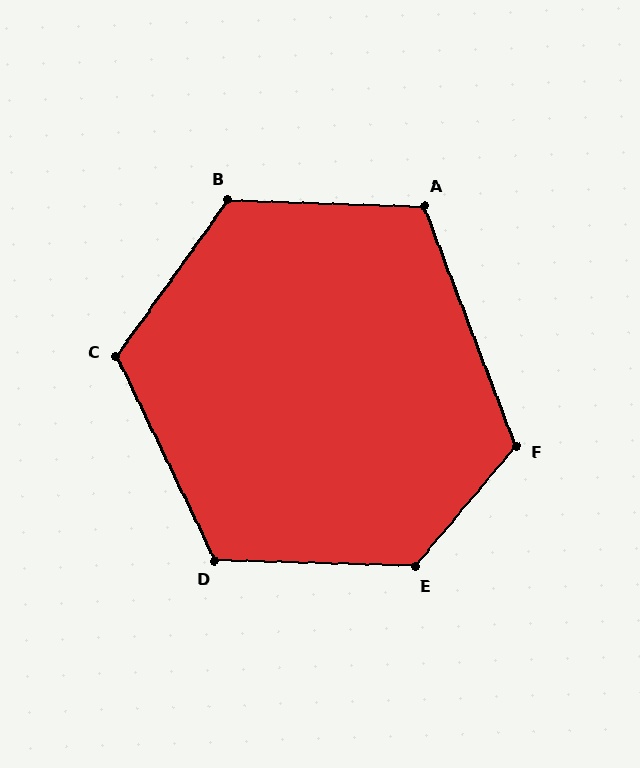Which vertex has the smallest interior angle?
A, at approximately 113 degrees.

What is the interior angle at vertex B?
Approximately 124 degrees (obtuse).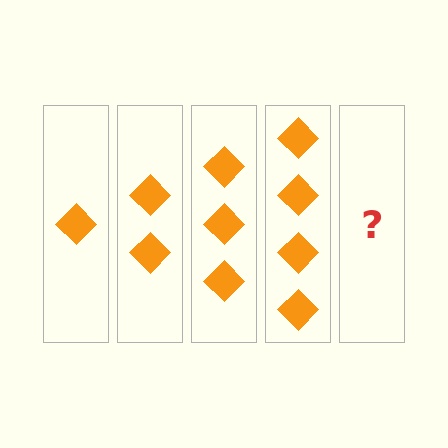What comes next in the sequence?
The next element should be 5 diamonds.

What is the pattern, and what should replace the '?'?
The pattern is that each step adds one more diamond. The '?' should be 5 diamonds.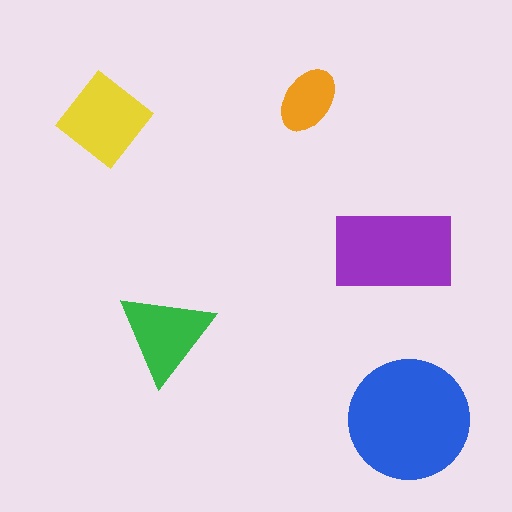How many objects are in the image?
There are 5 objects in the image.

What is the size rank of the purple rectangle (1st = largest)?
2nd.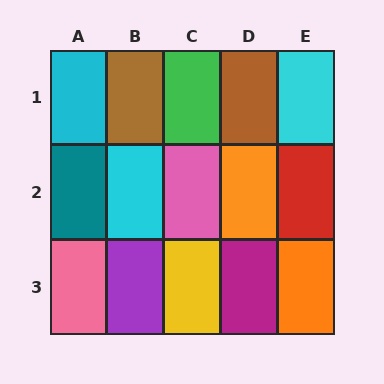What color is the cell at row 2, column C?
Pink.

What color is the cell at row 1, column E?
Cyan.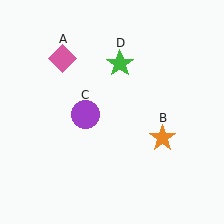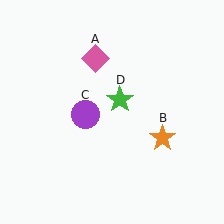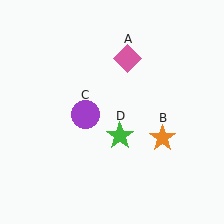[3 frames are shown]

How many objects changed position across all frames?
2 objects changed position: pink diamond (object A), green star (object D).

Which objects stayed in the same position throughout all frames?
Orange star (object B) and purple circle (object C) remained stationary.